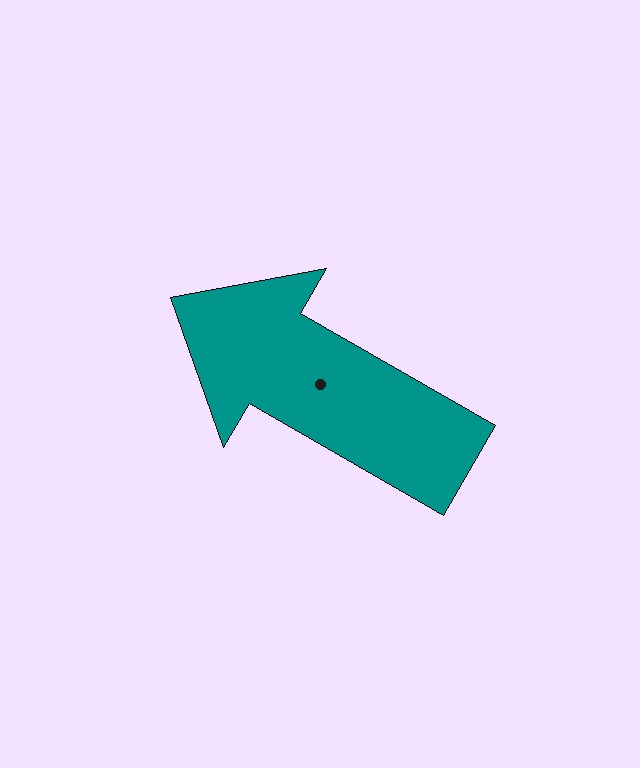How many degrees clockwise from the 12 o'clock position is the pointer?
Approximately 300 degrees.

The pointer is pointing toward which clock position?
Roughly 10 o'clock.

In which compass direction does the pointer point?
Northwest.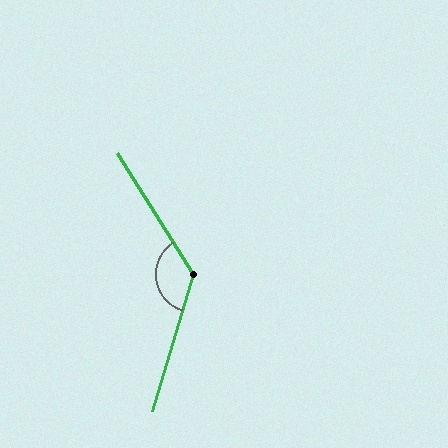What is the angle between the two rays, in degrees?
Approximately 131 degrees.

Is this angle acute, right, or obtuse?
It is obtuse.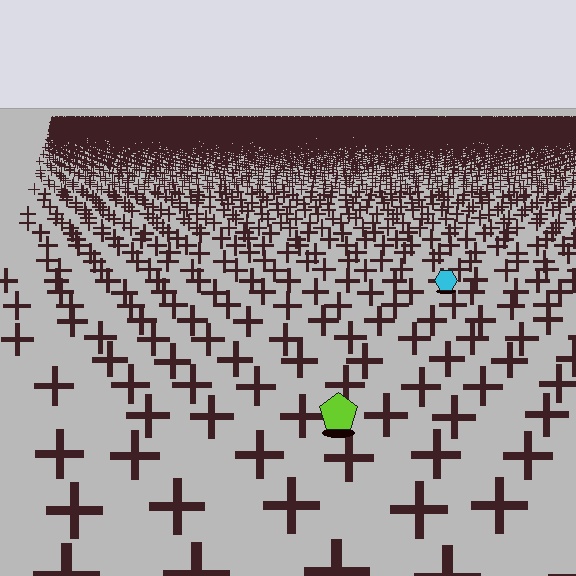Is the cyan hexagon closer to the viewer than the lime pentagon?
No. The lime pentagon is closer — you can tell from the texture gradient: the ground texture is coarser near it.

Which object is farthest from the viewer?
The cyan hexagon is farthest from the viewer. It appears smaller and the ground texture around it is denser.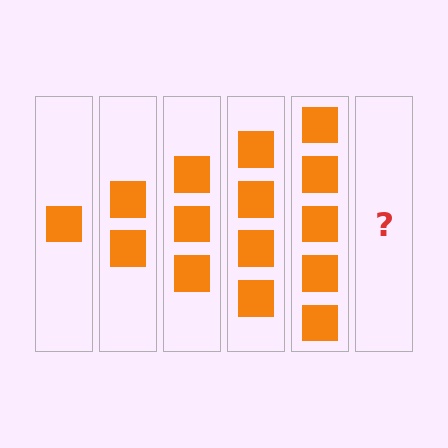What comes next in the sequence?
The next element should be 6 squares.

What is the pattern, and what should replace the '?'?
The pattern is that each step adds one more square. The '?' should be 6 squares.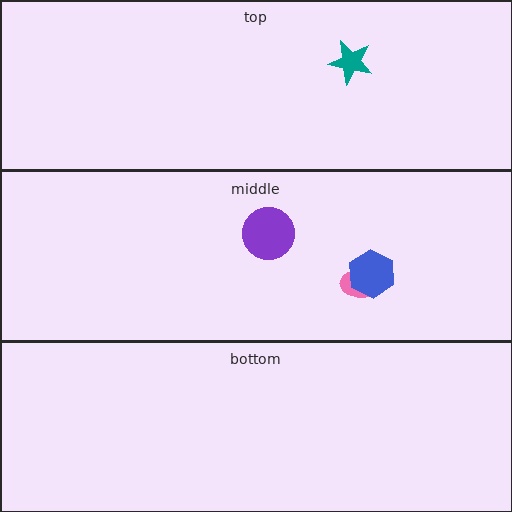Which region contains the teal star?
The top region.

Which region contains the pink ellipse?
The middle region.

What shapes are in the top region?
The teal star.